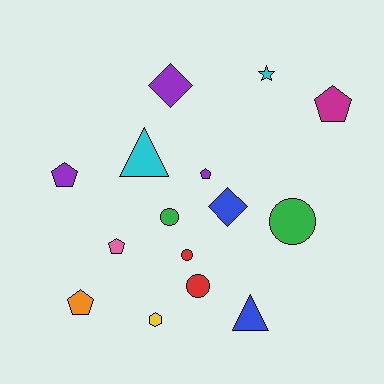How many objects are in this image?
There are 15 objects.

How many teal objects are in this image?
There are no teal objects.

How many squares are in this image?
There are no squares.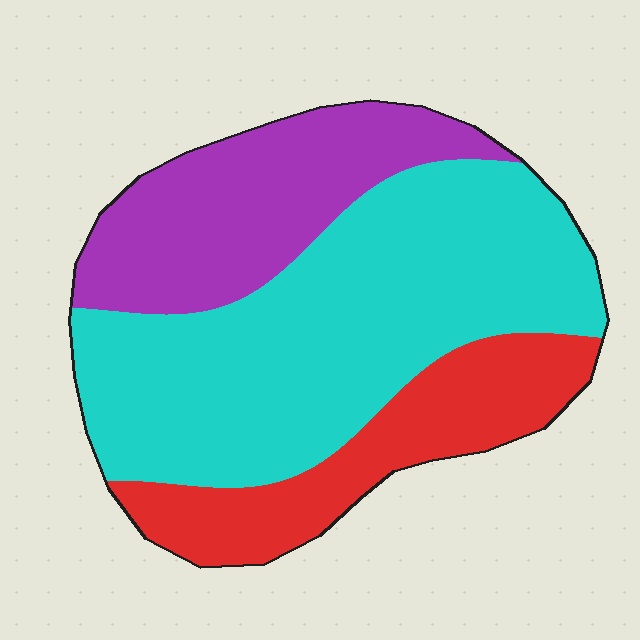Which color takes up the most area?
Cyan, at roughly 55%.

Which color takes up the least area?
Red, at roughly 20%.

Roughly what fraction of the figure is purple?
Purple covers roughly 25% of the figure.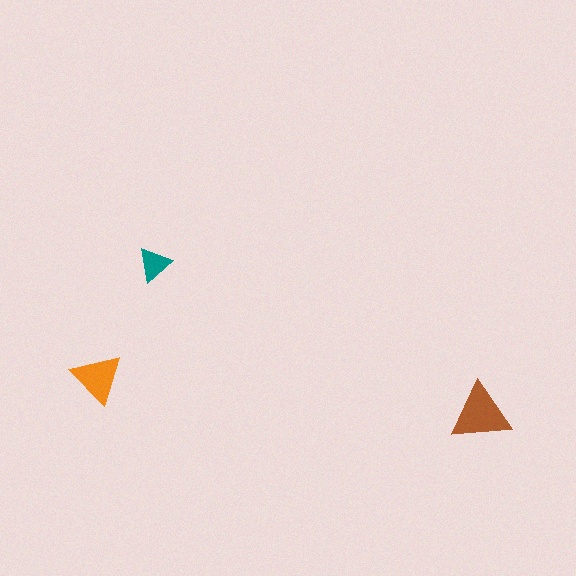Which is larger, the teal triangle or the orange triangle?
The orange one.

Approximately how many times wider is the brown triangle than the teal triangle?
About 2 times wider.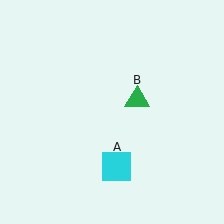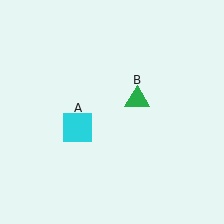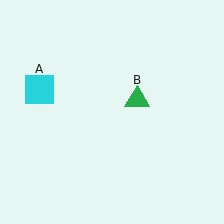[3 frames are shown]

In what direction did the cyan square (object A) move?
The cyan square (object A) moved up and to the left.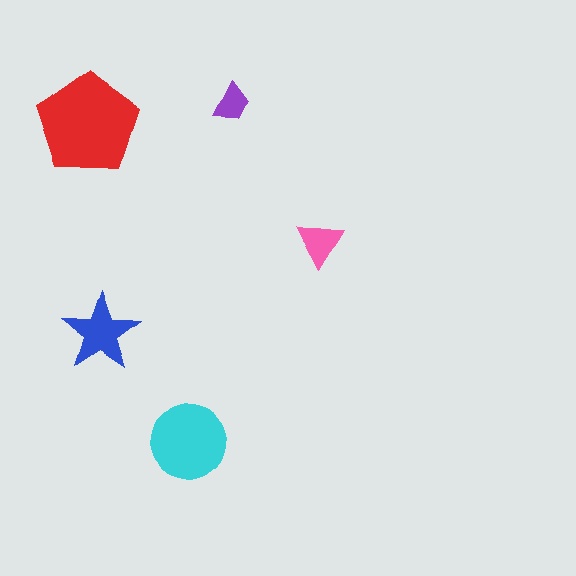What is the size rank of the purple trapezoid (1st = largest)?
5th.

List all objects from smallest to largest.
The purple trapezoid, the pink triangle, the blue star, the cyan circle, the red pentagon.